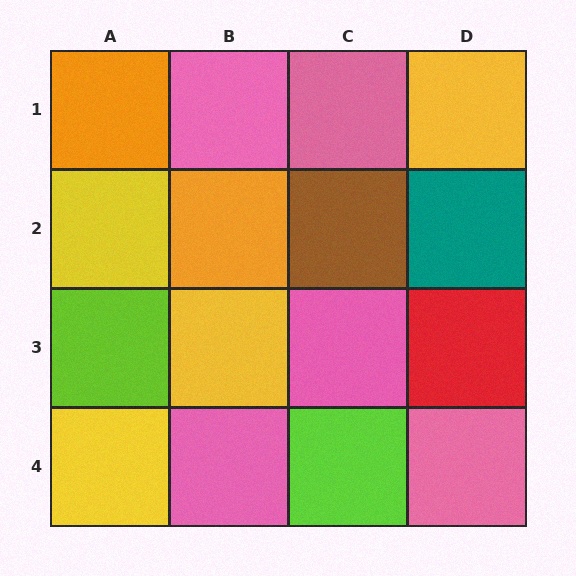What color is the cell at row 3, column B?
Yellow.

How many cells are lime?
2 cells are lime.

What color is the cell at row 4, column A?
Yellow.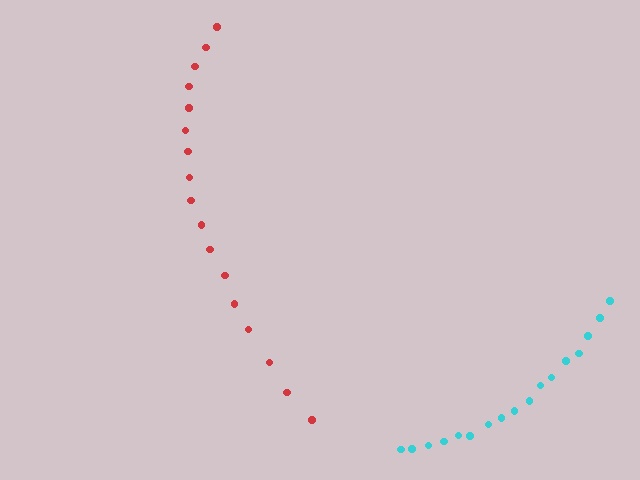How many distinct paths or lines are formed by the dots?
There are 2 distinct paths.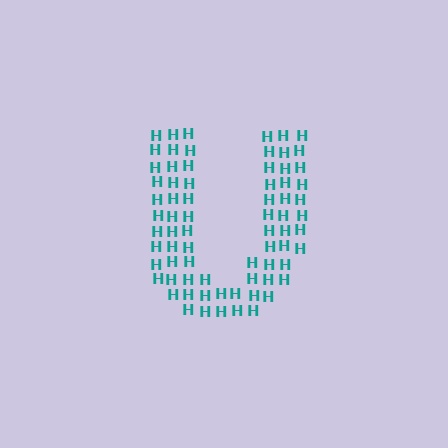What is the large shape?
The large shape is the letter U.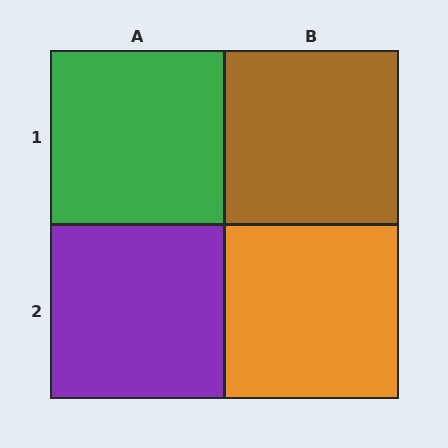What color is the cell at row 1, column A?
Green.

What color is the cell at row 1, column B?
Brown.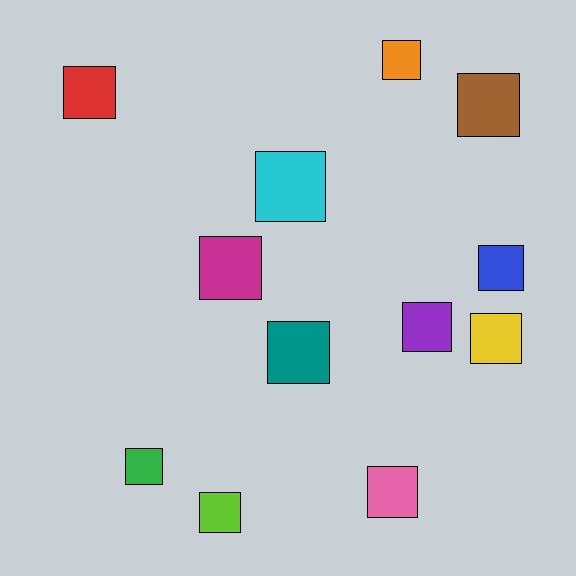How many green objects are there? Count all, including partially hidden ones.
There is 1 green object.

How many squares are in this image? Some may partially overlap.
There are 12 squares.